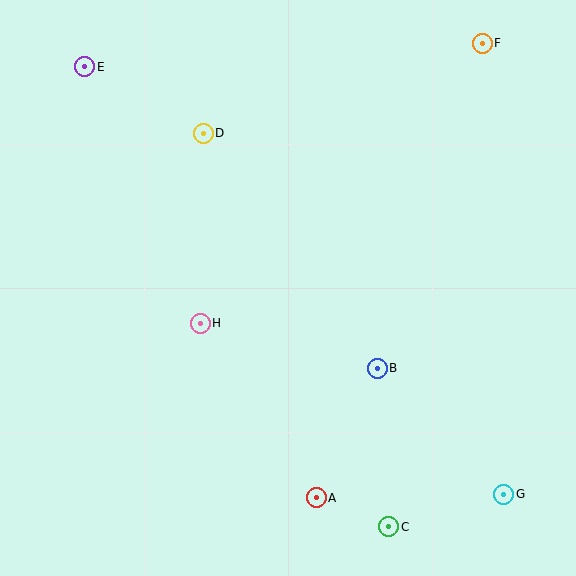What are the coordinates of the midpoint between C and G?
The midpoint between C and G is at (446, 511).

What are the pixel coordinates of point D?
Point D is at (203, 133).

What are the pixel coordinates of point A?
Point A is at (316, 498).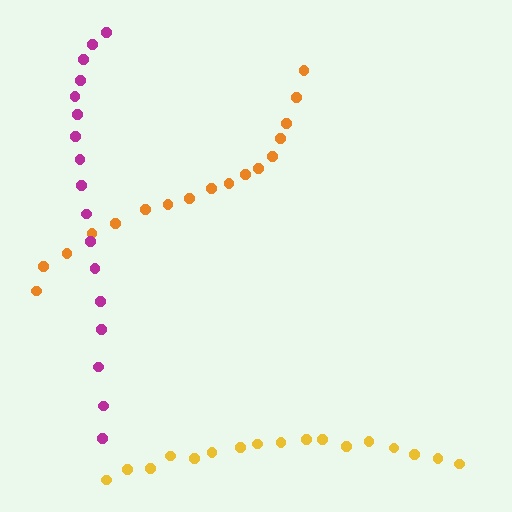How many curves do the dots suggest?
There are 3 distinct paths.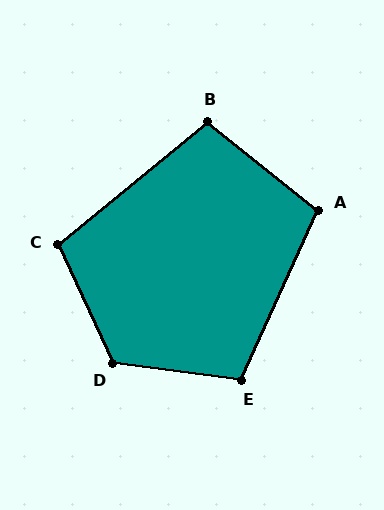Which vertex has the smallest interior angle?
B, at approximately 102 degrees.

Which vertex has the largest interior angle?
D, at approximately 122 degrees.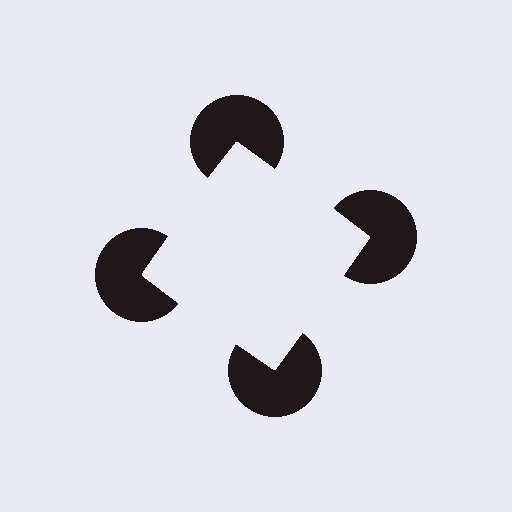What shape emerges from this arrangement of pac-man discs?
An illusory square — its edges are inferred from the aligned wedge cuts in the pac-man discs, not physically drawn.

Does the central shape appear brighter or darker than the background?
It typically appears slightly brighter than the background, even though no actual brightness change is drawn.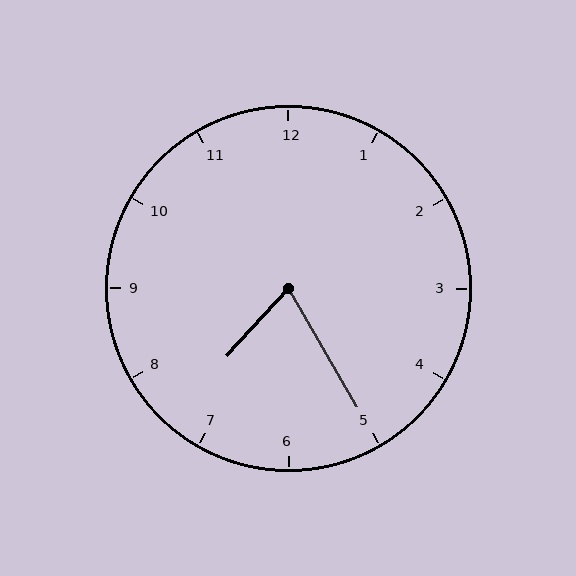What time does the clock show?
7:25.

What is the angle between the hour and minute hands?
Approximately 72 degrees.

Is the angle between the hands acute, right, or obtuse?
It is acute.